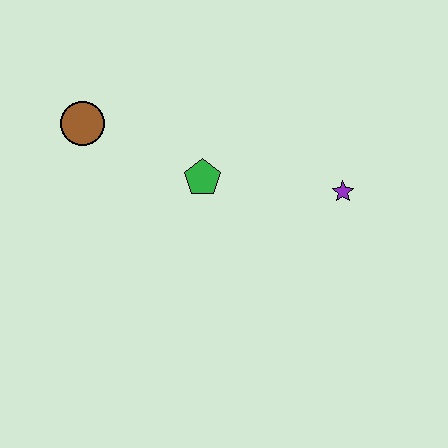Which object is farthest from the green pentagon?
The purple star is farthest from the green pentagon.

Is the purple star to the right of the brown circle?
Yes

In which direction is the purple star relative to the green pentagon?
The purple star is to the right of the green pentagon.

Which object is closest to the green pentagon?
The brown circle is closest to the green pentagon.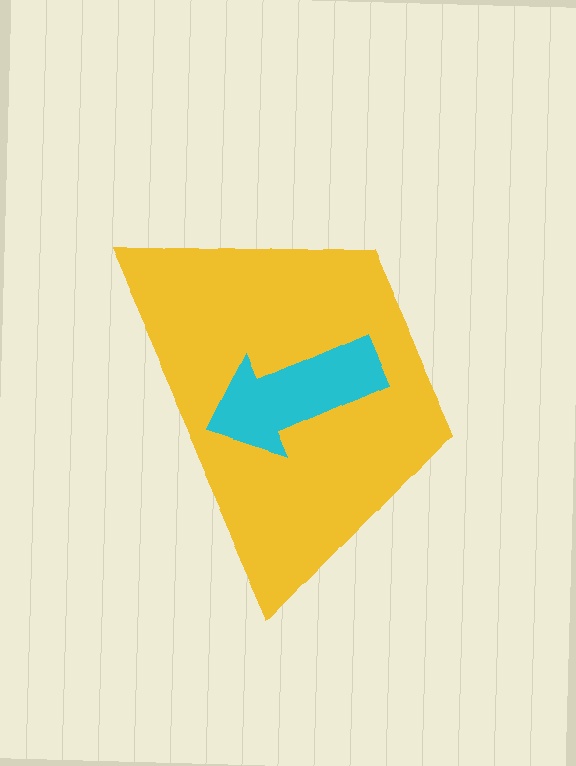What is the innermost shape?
The cyan arrow.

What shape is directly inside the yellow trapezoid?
The cyan arrow.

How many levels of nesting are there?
2.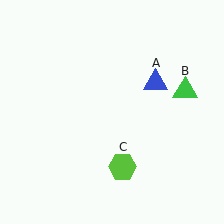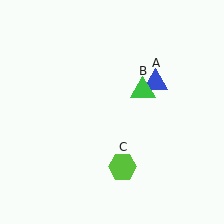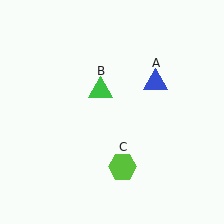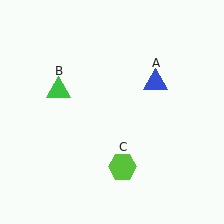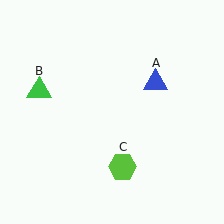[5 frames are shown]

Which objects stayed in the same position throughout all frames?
Blue triangle (object A) and lime hexagon (object C) remained stationary.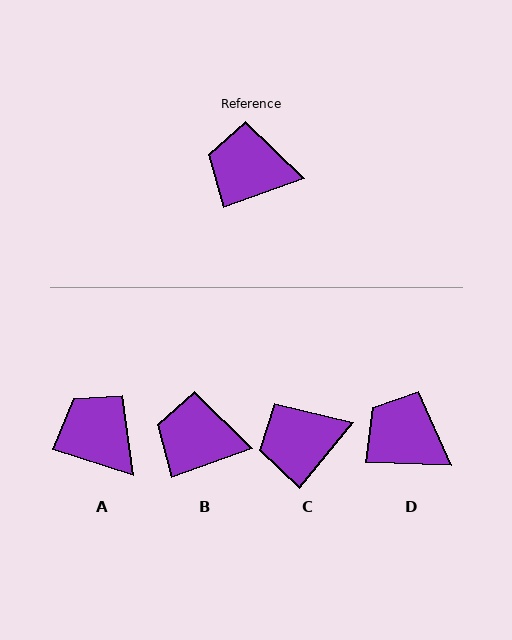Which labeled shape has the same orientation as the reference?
B.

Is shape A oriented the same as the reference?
No, it is off by about 38 degrees.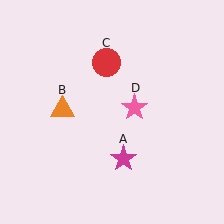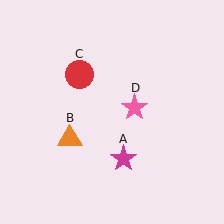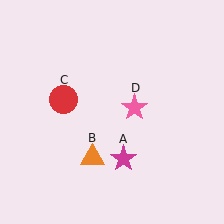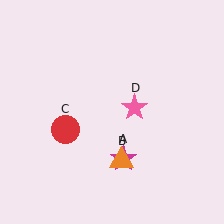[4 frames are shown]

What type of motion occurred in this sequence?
The orange triangle (object B), red circle (object C) rotated counterclockwise around the center of the scene.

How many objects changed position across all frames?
2 objects changed position: orange triangle (object B), red circle (object C).